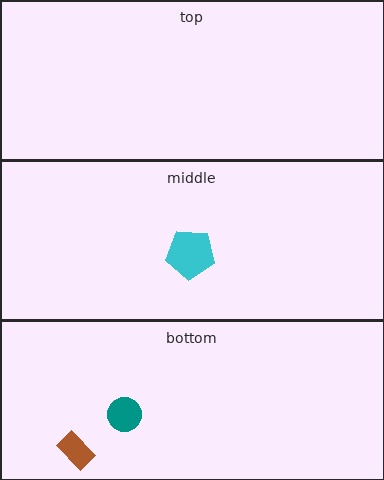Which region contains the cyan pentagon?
The middle region.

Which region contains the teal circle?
The bottom region.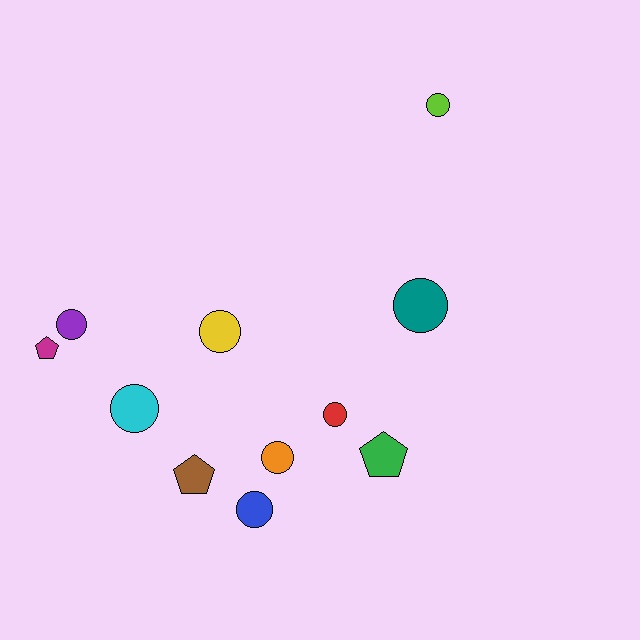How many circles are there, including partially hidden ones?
There are 8 circles.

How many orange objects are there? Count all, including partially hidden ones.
There is 1 orange object.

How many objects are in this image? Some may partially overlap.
There are 11 objects.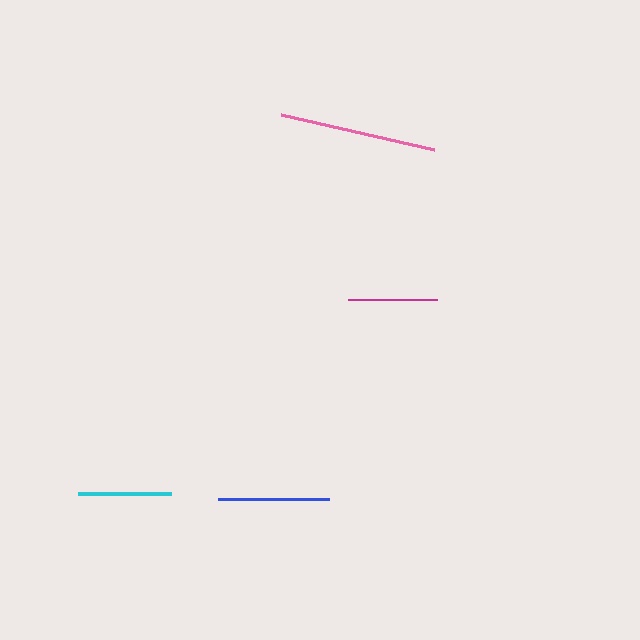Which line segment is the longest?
The pink line is the longest at approximately 157 pixels.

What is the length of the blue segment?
The blue segment is approximately 112 pixels long.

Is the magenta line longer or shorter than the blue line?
The blue line is longer than the magenta line.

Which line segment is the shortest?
The magenta line is the shortest at approximately 89 pixels.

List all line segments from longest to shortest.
From longest to shortest: pink, blue, cyan, magenta.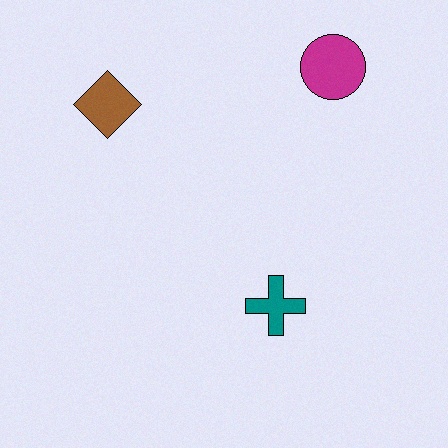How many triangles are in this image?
There are no triangles.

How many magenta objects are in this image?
There is 1 magenta object.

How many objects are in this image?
There are 3 objects.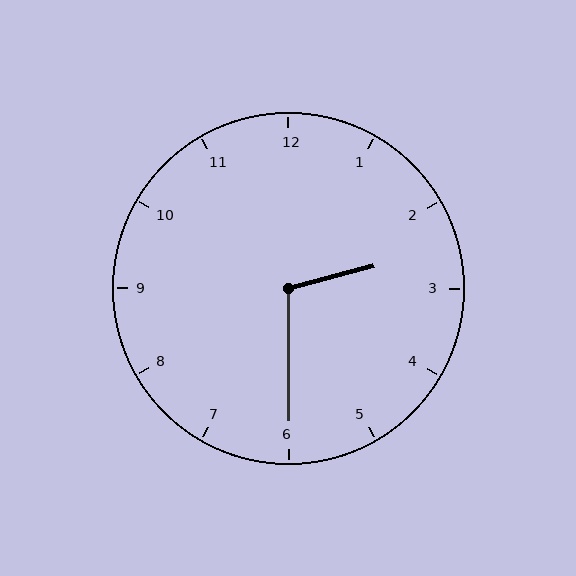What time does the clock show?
2:30.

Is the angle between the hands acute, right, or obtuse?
It is obtuse.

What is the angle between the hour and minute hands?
Approximately 105 degrees.